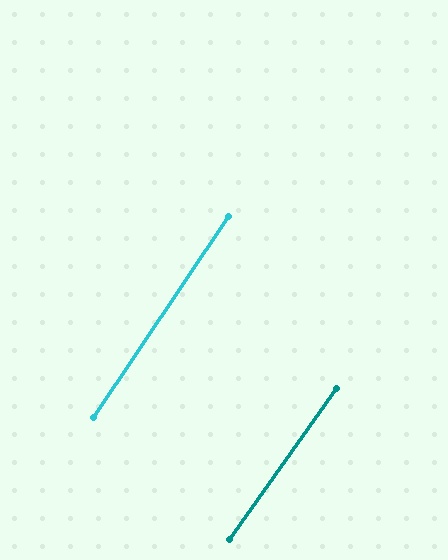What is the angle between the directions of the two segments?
Approximately 1 degree.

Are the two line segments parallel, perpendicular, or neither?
Parallel — their directions differ by only 1.4°.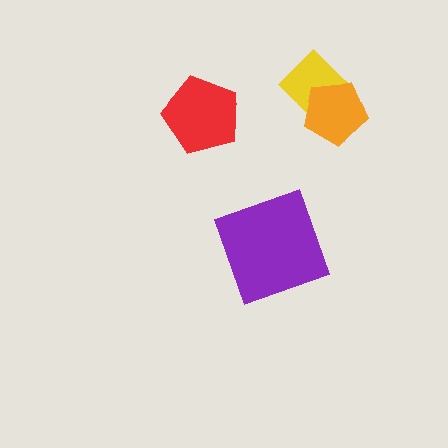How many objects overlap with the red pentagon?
0 objects overlap with the red pentagon.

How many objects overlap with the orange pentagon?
1 object overlaps with the orange pentagon.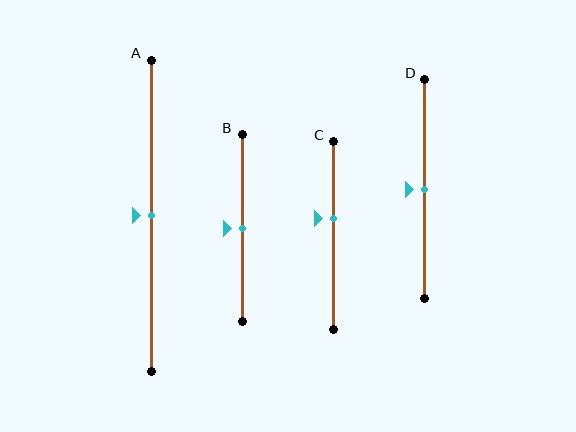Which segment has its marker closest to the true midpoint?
Segment A has its marker closest to the true midpoint.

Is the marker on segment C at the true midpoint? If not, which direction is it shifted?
No, the marker on segment C is shifted upward by about 9% of the segment length.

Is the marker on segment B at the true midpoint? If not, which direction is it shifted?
Yes, the marker on segment B is at the true midpoint.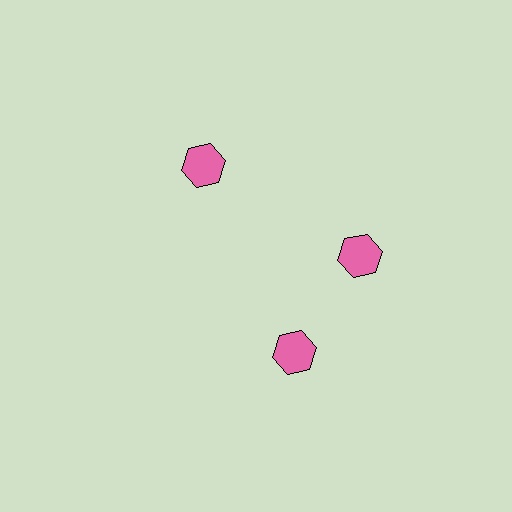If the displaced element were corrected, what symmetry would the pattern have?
It would have 3-fold rotational symmetry — the pattern would map onto itself every 120 degrees.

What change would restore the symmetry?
The symmetry would be restored by rotating it back into even spacing with its neighbors so that all 3 hexagons sit at equal angles and equal distance from the center.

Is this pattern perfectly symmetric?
No. The 3 pink hexagons are arranged in a ring, but one element near the 7 o'clock position is rotated out of alignment along the ring, breaking the 3-fold rotational symmetry.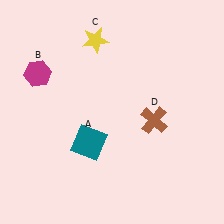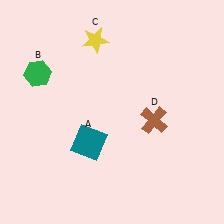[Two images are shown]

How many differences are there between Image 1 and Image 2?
There is 1 difference between the two images.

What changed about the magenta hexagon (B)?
In Image 1, B is magenta. In Image 2, it changed to green.